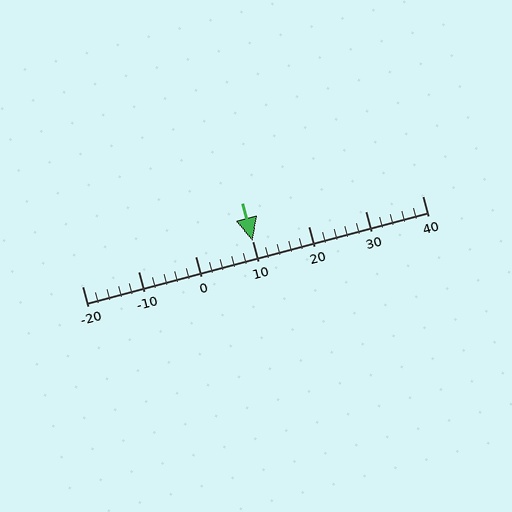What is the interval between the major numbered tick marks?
The major tick marks are spaced 10 units apart.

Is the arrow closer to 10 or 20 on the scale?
The arrow is closer to 10.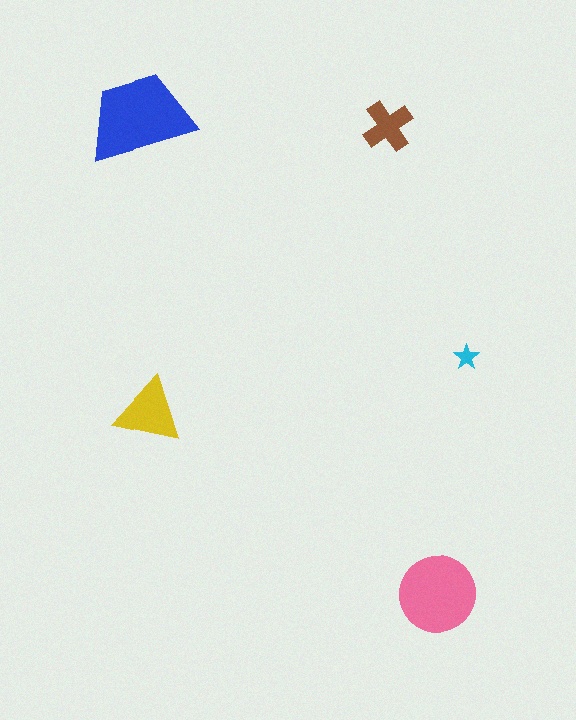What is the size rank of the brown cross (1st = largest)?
4th.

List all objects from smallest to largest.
The cyan star, the brown cross, the yellow triangle, the pink circle, the blue trapezoid.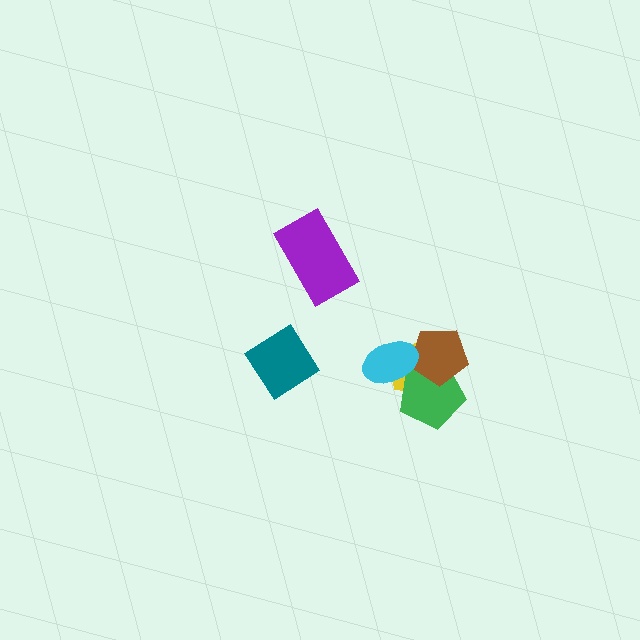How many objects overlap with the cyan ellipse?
3 objects overlap with the cyan ellipse.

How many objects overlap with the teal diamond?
0 objects overlap with the teal diamond.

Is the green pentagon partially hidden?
Yes, it is partially covered by another shape.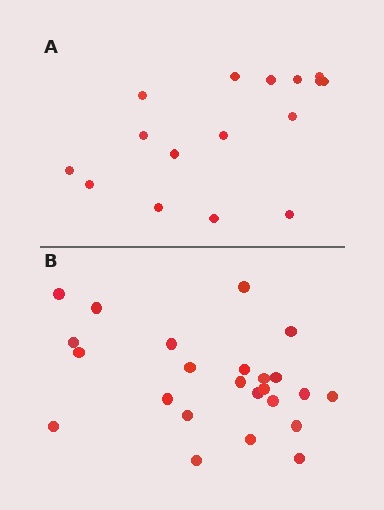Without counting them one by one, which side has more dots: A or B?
Region B (the bottom region) has more dots.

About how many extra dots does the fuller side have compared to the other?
Region B has roughly 8 or so more dots than region A.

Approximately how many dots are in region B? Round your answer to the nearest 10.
About 20 dots. (The exact count is 24, which rounds to 20.)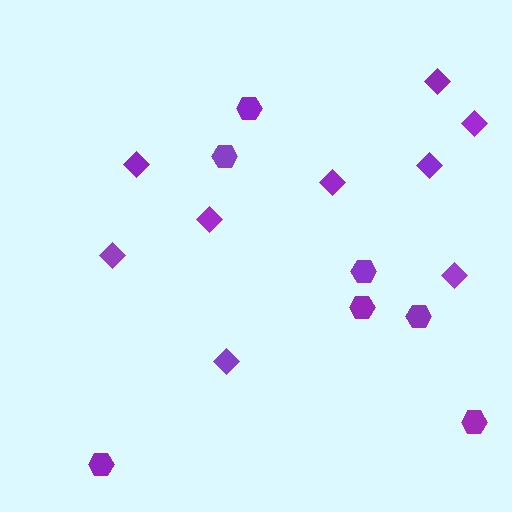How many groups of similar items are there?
There are 2 groups: one group of diamonds (9) and one group of hexagons (7).